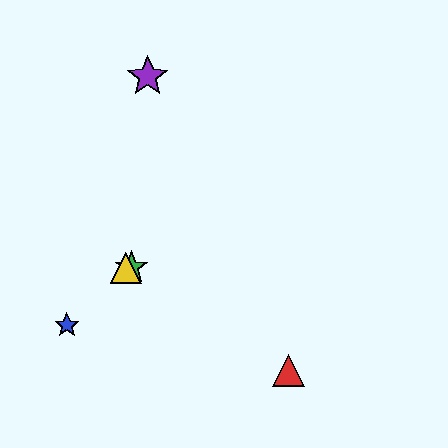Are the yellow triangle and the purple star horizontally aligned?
No, the yellow triangle is at y≈268 and the purple star is at y≈77.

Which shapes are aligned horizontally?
The green star, the yellow triangle are aligned horizontally.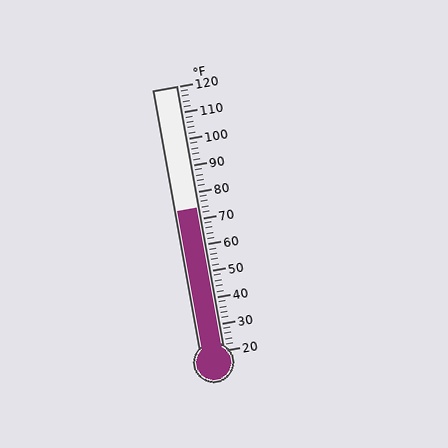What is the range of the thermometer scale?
The thermometer scale ranges from 20°F to 120°F.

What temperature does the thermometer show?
The thermometer shows approximately 74°F.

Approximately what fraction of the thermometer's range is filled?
The thermometer is filled to approximately 55% of its range.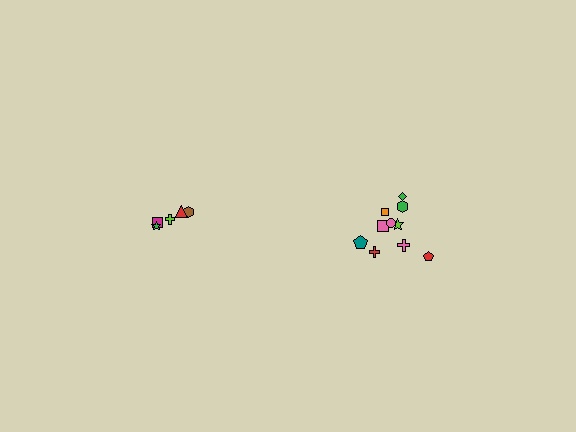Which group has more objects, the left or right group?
The right group.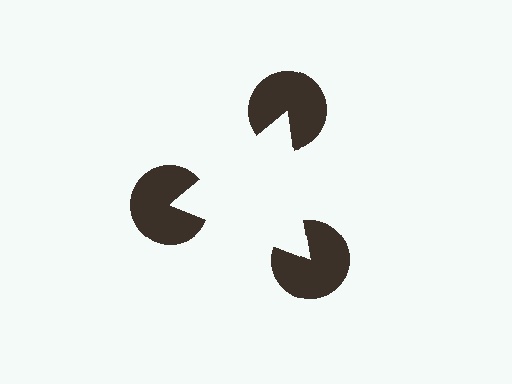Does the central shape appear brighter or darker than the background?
It typically appears slightly brighter than the background, even though no actual brightness change is drawn.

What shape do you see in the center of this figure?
An illusory triangle — its edges are inferred from the aligned wedge cuts in the pac-man discs, not physically drawn.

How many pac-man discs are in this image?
There are 3 — one at each vertex of the illusory triangle.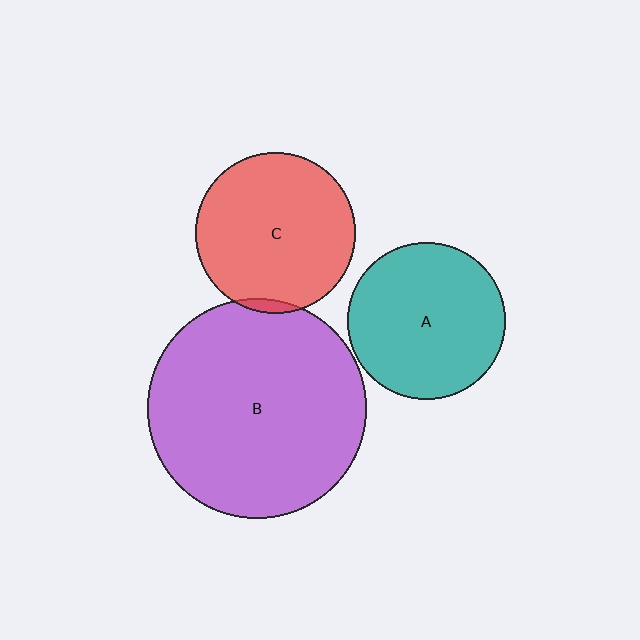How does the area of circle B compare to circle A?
Approximately 1.9 times.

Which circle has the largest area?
Circle B (purple).